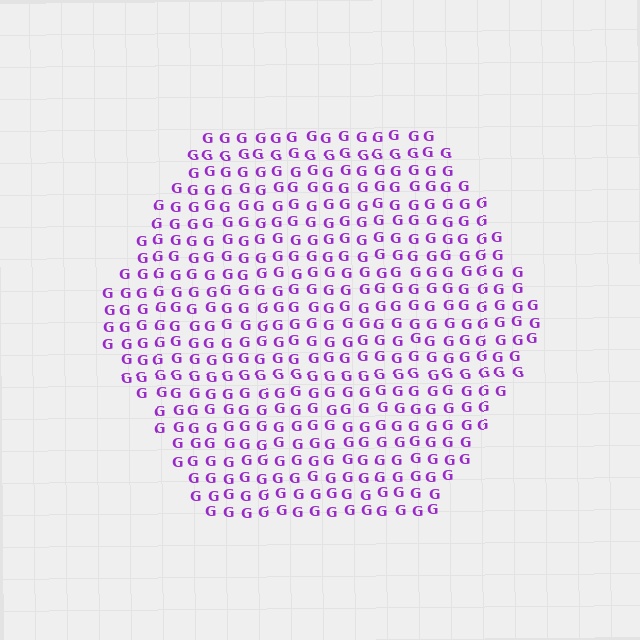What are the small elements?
The small elements are letter G's.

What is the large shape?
The large shape is a hexagon.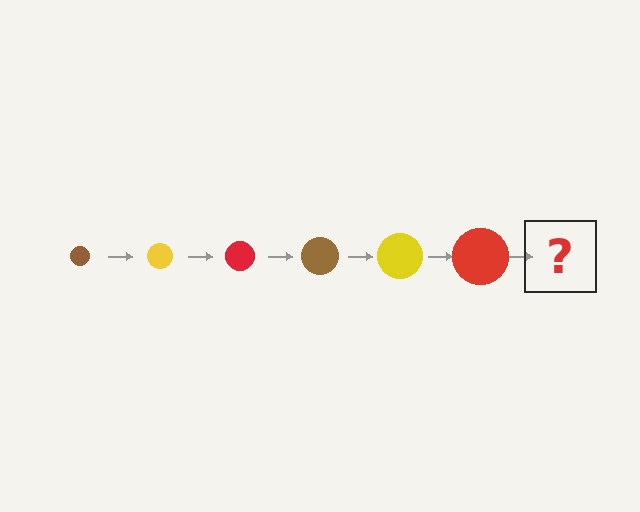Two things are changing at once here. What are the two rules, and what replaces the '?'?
The two rules are that the circle grows larger each step and the color cycles through brown, yellow, and red. The '?' should be a brown circle, larger than the previous one.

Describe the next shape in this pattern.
It should be a brown circle, larger than the previous one.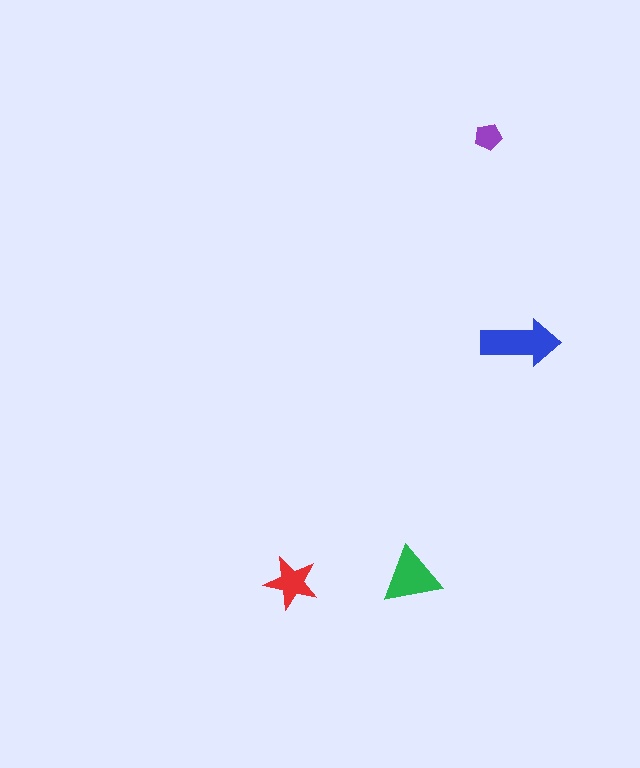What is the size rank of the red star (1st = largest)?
3rd.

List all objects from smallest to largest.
The purple pentagon, the red star, the green triangle, the blue arrow.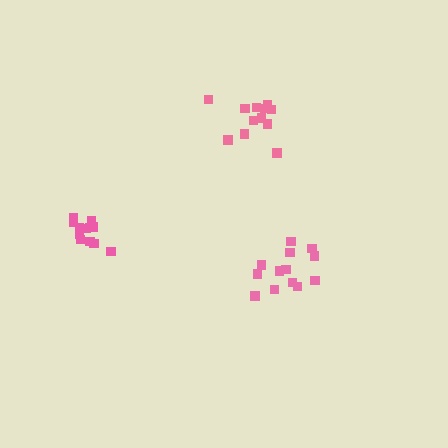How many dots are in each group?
Group 1: 13 dots, Group 2: 12 dots, Group 3: 12 dots (37 total).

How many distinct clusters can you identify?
There are 3 distinct clusters.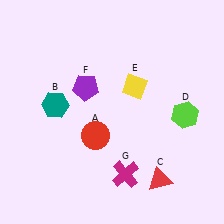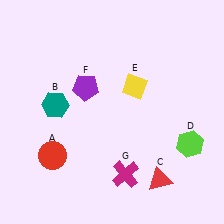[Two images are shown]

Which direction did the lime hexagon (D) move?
The lime hexagon (D) moved down.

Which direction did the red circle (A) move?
The red circle (A) moved left.